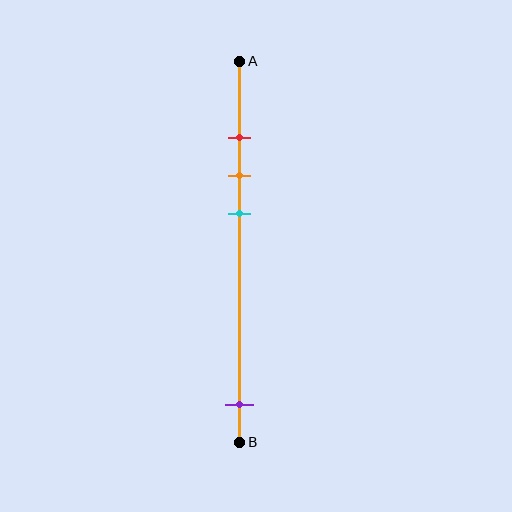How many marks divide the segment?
There are 4 marks dividing the segment.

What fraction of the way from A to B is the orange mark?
The orange mark is approximately 30% (0.3) of the way from A to B.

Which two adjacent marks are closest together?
The red and orange marks are the closest adjacent pair.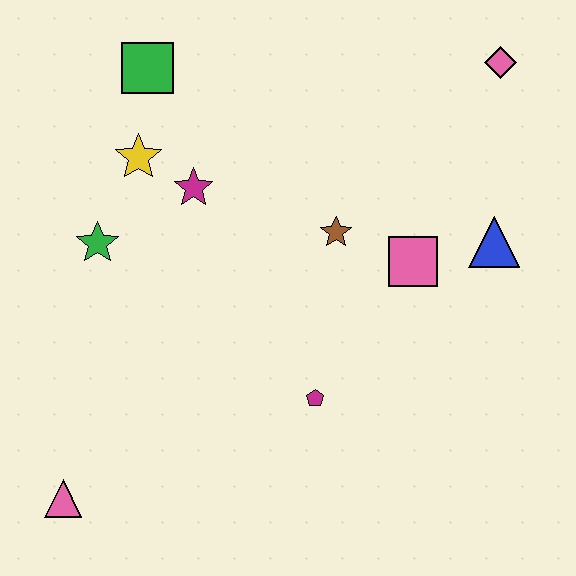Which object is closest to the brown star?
The pink square is closest to the brown star.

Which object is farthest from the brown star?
The pink triangle is farthest from the brown star.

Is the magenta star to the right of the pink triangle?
Yes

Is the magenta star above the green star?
Yes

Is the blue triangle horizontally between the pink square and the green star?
No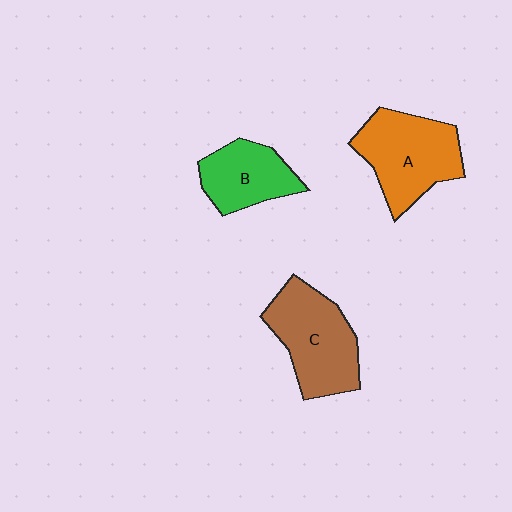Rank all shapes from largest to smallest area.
From largest to smallest: A (orange), C (brown), B (green).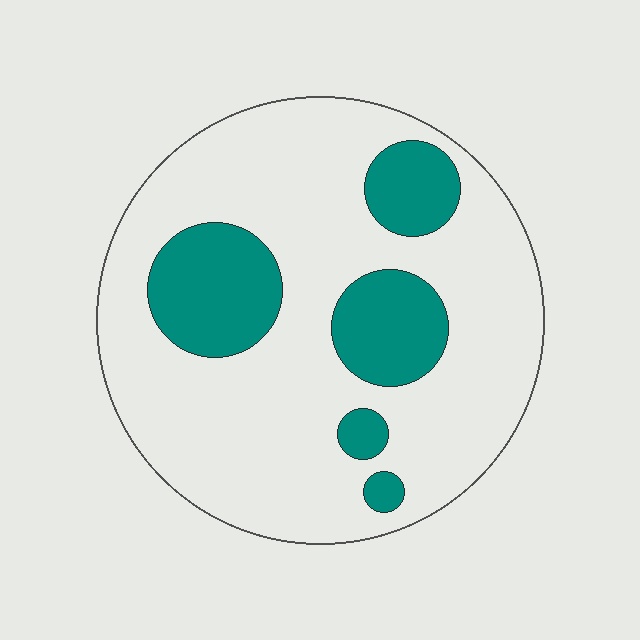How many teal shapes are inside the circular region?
5.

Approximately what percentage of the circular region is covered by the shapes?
Approximately 25%.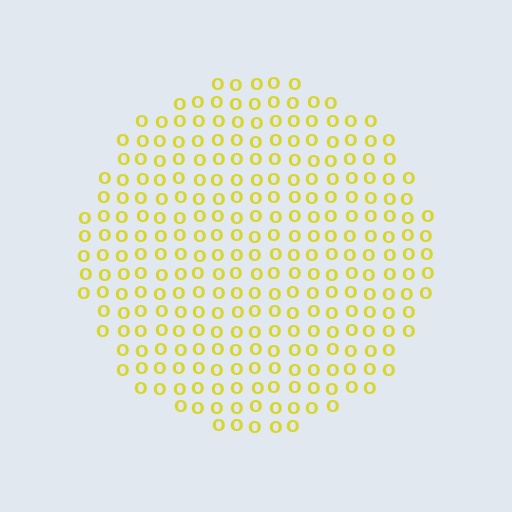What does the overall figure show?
The overall figure shows a circle.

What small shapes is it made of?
It is made of small letter O's.